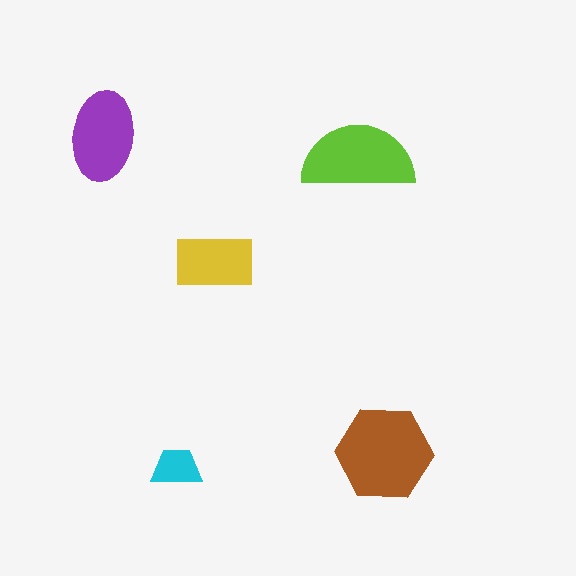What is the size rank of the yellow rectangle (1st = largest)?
4th.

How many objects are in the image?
There are 5 objects in the image.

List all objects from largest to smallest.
The brown hexagon, the lime semicircle, the purple ellipse, the yellow rectangle, the cyan trapezoid.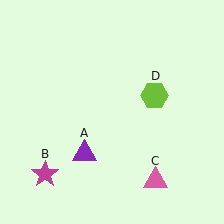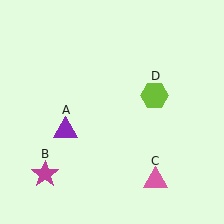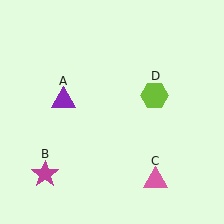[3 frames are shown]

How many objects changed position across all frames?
1 object changed position: purple triangle (object A).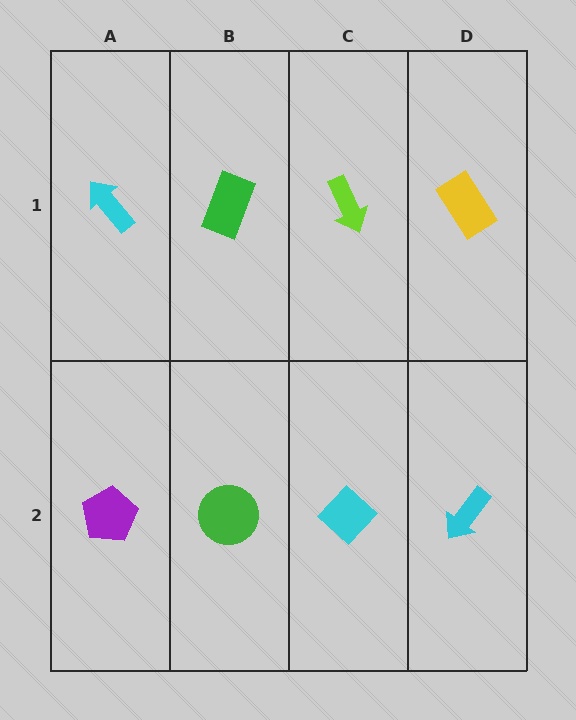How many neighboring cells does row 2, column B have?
3.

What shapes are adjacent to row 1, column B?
A green circle (row 2, column B), a cyan arrow (row 1, column A), a lime arrow (row 1, column C).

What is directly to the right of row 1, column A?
A green rectangle.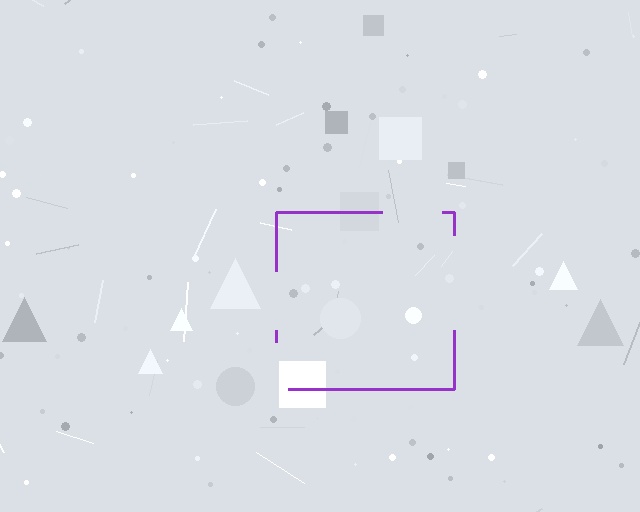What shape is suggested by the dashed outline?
The dashed outline suggests a square.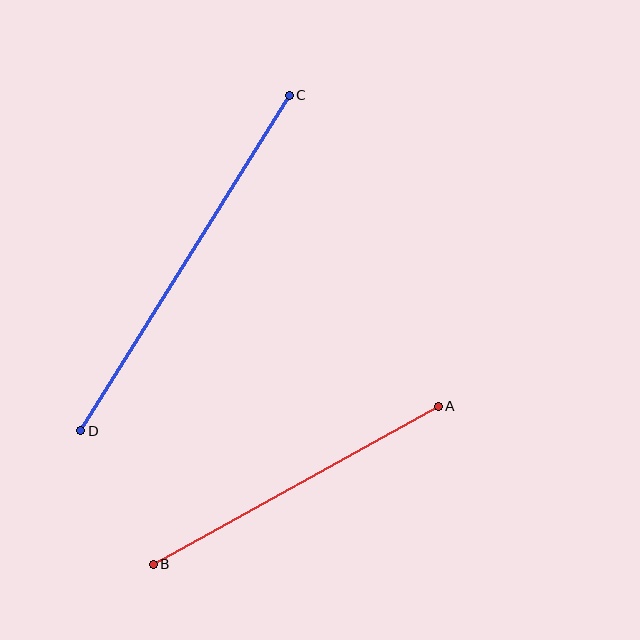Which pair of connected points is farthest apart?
Points C and D are farthest apart.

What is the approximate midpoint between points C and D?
The midpoint is at approximately (185, 263) pixels.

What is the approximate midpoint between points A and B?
The midpoint is at approximately (296, 485) pixels.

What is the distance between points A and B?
The distance is approximately 326 pixels.